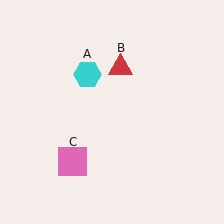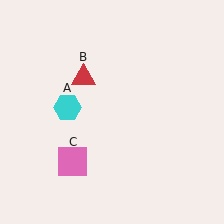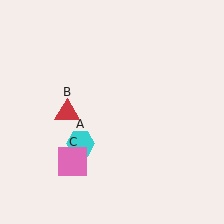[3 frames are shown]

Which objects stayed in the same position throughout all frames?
Pink square (object C) remained stationary.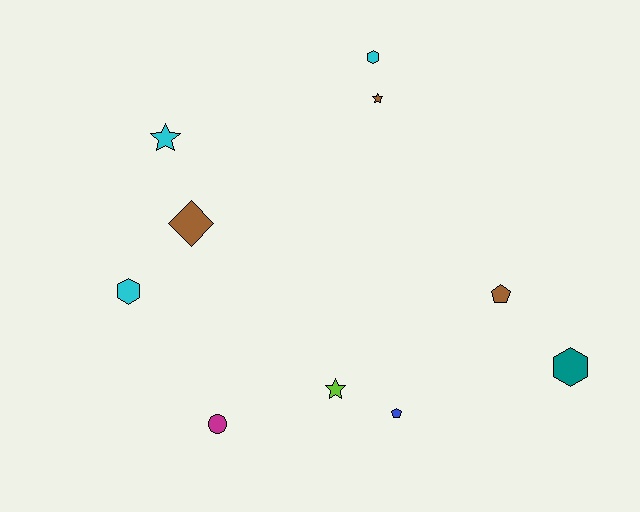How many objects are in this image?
There are 10 objects.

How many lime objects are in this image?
There is 1 lime object.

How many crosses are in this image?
There are no crosses.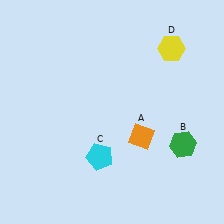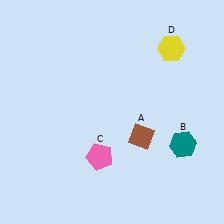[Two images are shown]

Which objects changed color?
A changed from orange to brown. B changed from green to teal. C changed from cyan to pink.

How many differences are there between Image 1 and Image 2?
There are 3 differences between the two images.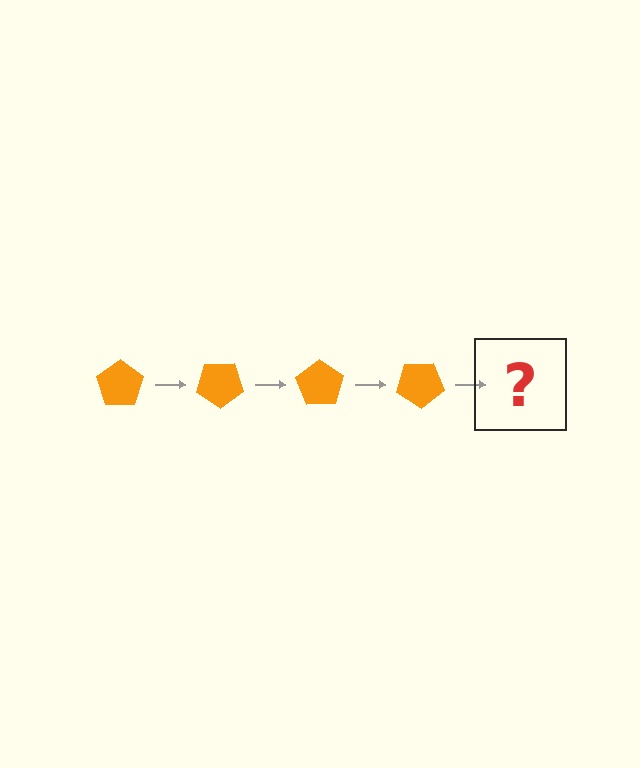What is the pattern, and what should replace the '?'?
The pattern is that the pentagon rotates 35 degrees each step. The '?' should be an orange pentagon rotated 140 degrees.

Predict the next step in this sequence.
The next step is an orange pentagon rotated 140 degrees.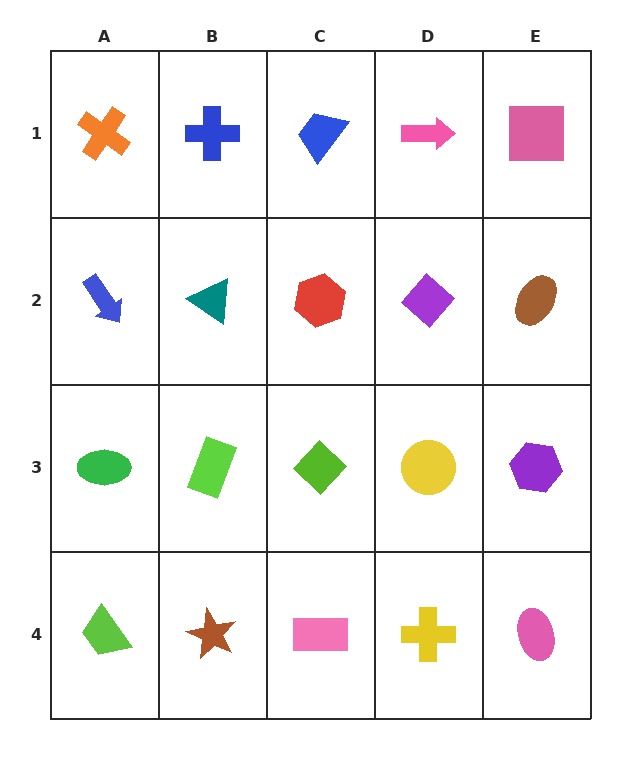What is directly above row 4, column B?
A lime rectangle.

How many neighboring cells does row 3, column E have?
3.